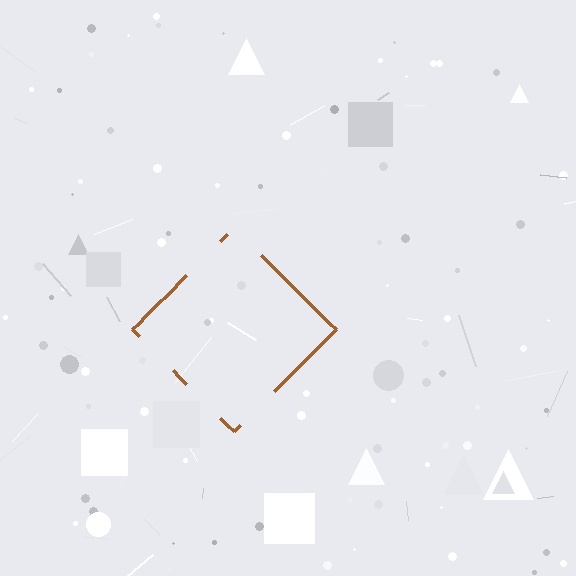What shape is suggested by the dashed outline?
The dashed outline suggests a diamond.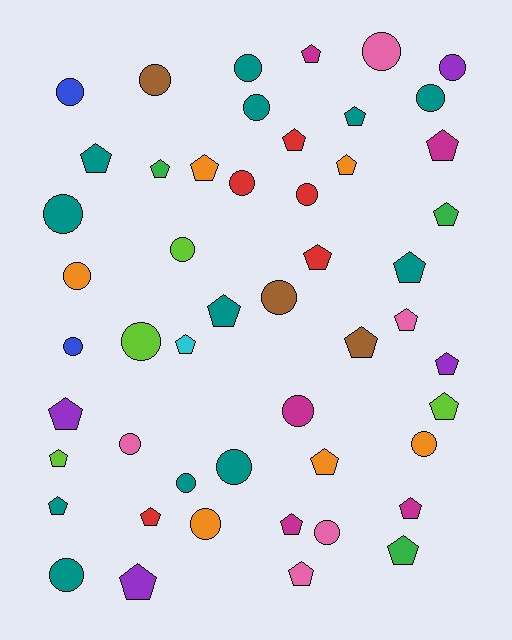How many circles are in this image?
There are 23 circles.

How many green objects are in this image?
There are 3 green objects.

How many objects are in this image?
There are 50 objects.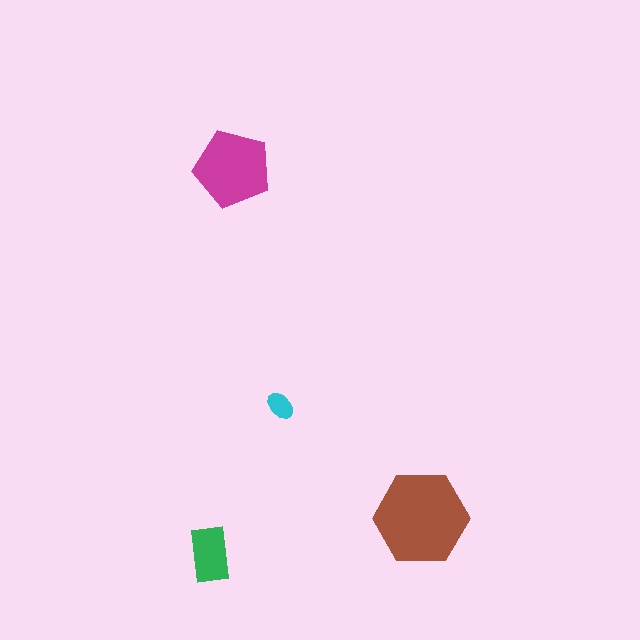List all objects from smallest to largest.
The cyan ellipse, the green rectangle, the magenta pentagon, the brown hexagon.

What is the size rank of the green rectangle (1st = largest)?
3rd.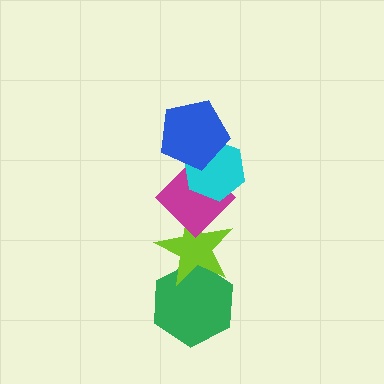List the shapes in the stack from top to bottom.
From top to bottom: the blue pentagon, the cyan hexagon, the magenta diamond, the lime star, the green hexagon.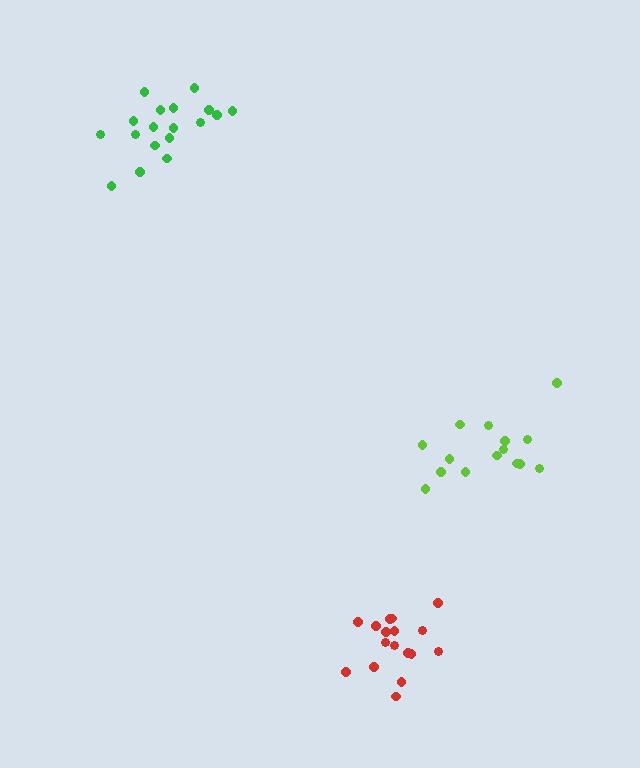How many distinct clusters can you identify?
There are 3 distinct clusters.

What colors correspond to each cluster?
The clusters are colored: lime, red, green.